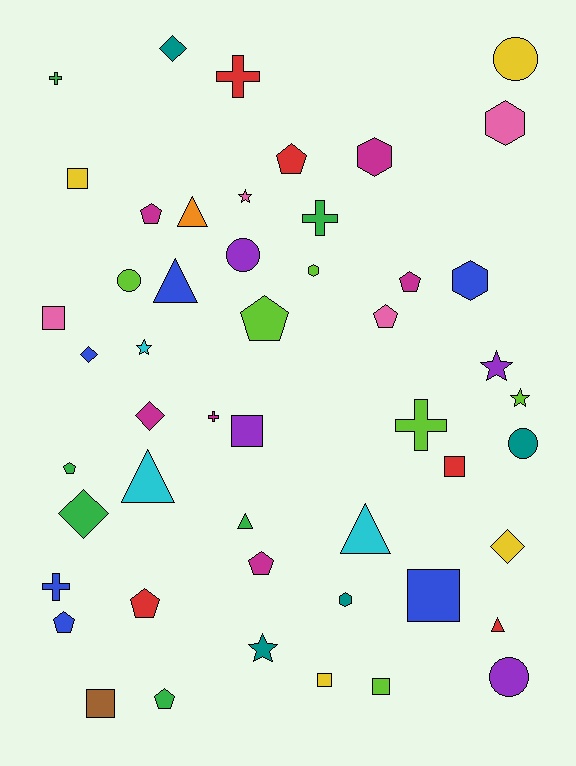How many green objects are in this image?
There are 6 green objects.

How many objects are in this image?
There are 50 objects.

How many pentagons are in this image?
There are 10 pentagons.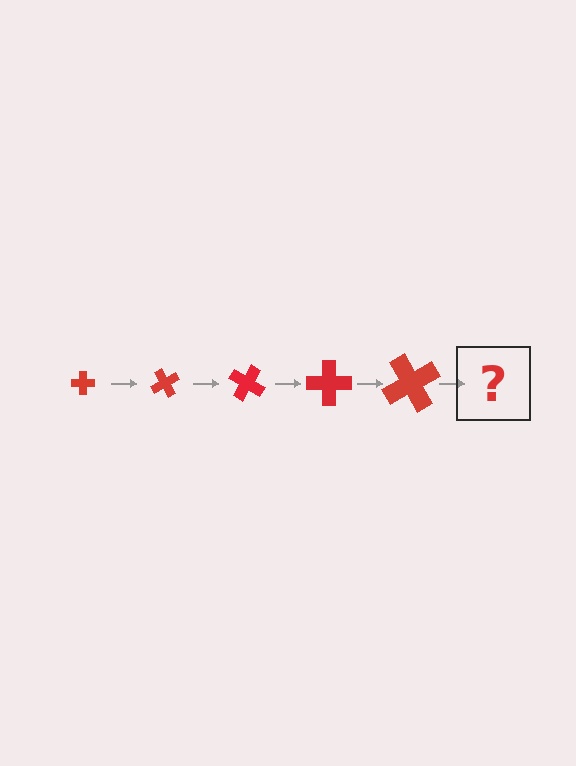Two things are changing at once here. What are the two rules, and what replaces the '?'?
The two rules are that the cross grows larger each step and it rotates 60 degrees each step. The '?' should be a cross, larger than the previous one and rotated 300 degrees from the start.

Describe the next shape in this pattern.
It should be a cross, larger than the previous one and rotated 300 degrees from the start.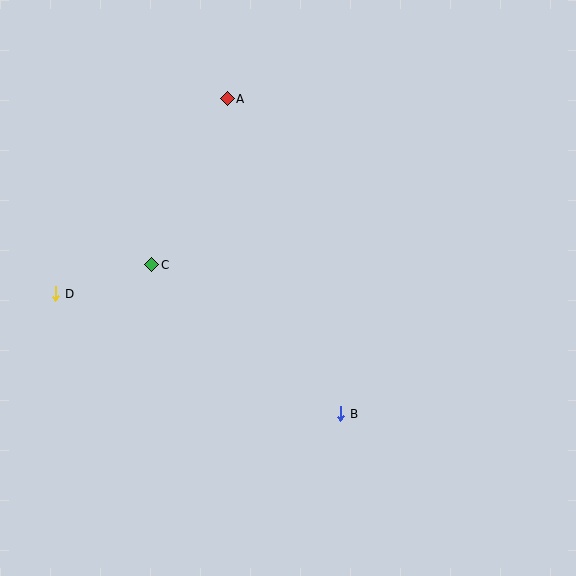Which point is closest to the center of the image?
Point B at (340, 414) is closest to the center.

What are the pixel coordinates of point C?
Point C is at (152, 265).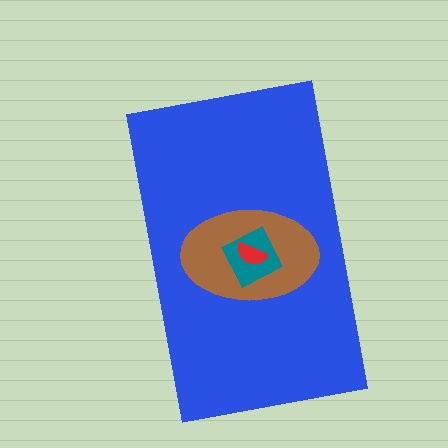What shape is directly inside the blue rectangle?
The brown ellipse.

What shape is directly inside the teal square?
The red semicircle.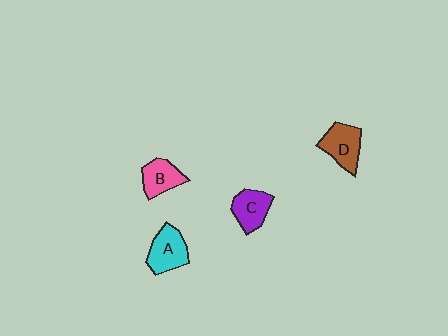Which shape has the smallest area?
Shape B (pink).